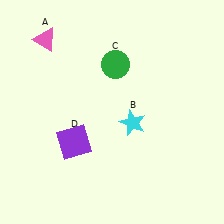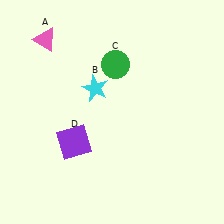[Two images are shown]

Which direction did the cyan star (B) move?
The cyan star (B) moved left.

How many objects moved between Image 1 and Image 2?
1 object moved between the two images.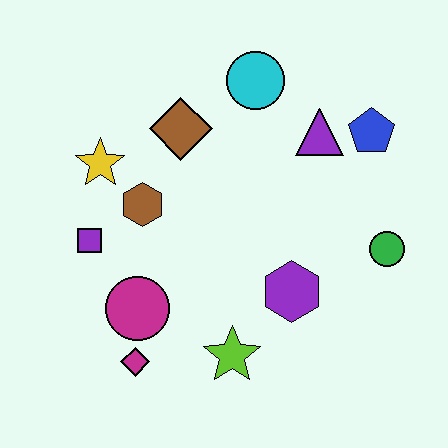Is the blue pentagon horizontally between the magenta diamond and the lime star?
No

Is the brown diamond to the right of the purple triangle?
No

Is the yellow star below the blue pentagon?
Yes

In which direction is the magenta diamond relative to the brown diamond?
The magenta diamond is below the brown diamond.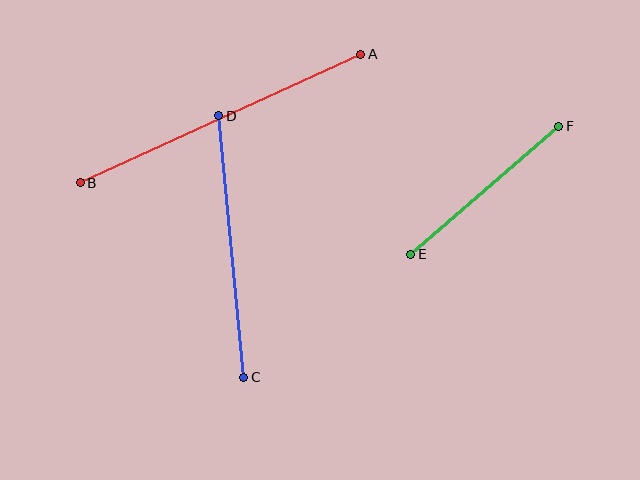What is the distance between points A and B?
The distance is approximately 309 pixels.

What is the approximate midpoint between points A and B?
The midpoint is at approximately (220, 118) pixels.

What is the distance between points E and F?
The distance is approximately 196 pixels.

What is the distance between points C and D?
The distance is approximately 263 pixels.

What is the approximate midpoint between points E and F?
The midpoint is at approximately (485, 190) pixels.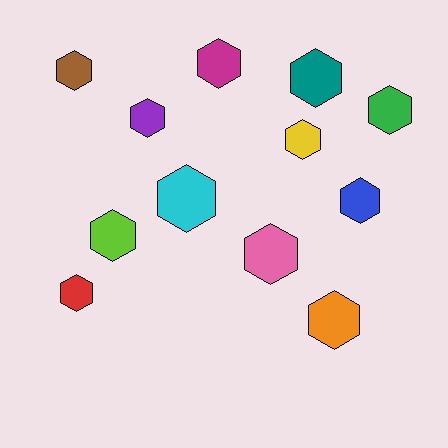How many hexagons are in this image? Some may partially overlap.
There are 12 hexagons.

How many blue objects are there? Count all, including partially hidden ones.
There is 1 blue object.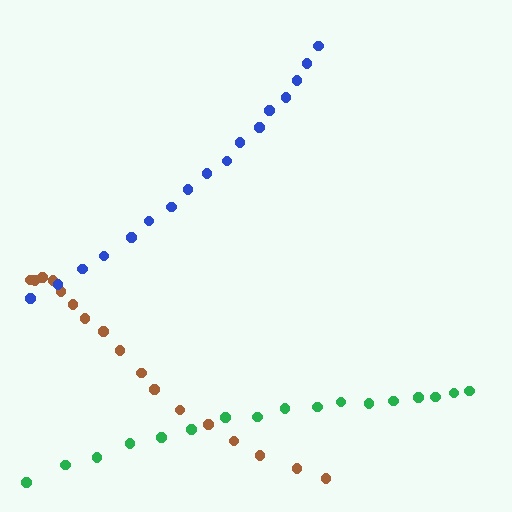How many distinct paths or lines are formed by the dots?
There are 3 distinct paths.